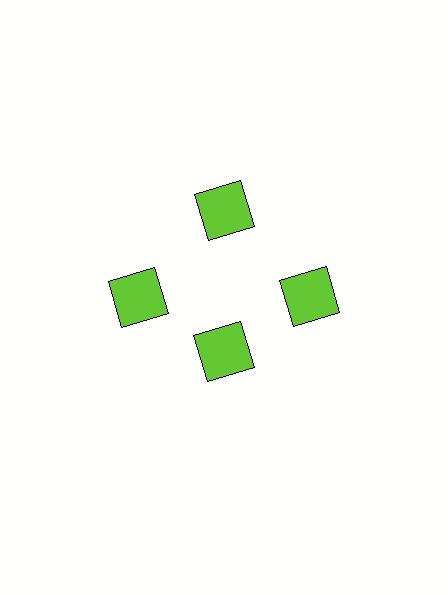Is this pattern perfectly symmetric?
No. The 4 lime squares are arranged in a ring, but one element near the 6 o'clock position is pulled inward toward the center, breaking the 4-fold rotational symmetry.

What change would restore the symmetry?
The symmetry would be restored by moving it outward, back onto the ring so that all 4 squares sit at equal angles and equal distance from the center.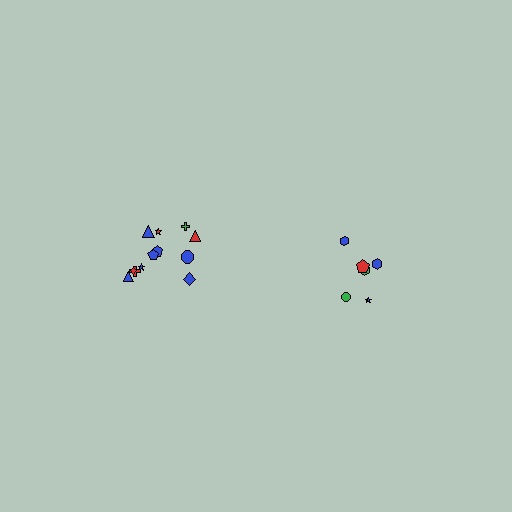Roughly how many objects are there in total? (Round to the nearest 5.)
Roughly 20 objects in total.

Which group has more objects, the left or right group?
The left group.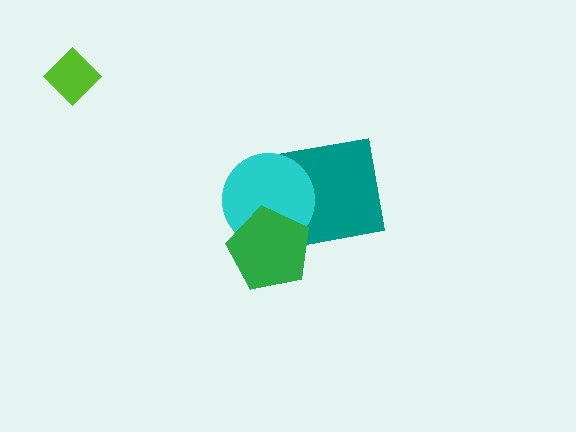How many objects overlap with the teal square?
1 object overlaps with the teal square.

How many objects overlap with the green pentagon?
1 object overlaps with the green pentagon.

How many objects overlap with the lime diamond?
0 objects overlap with the lime diamond.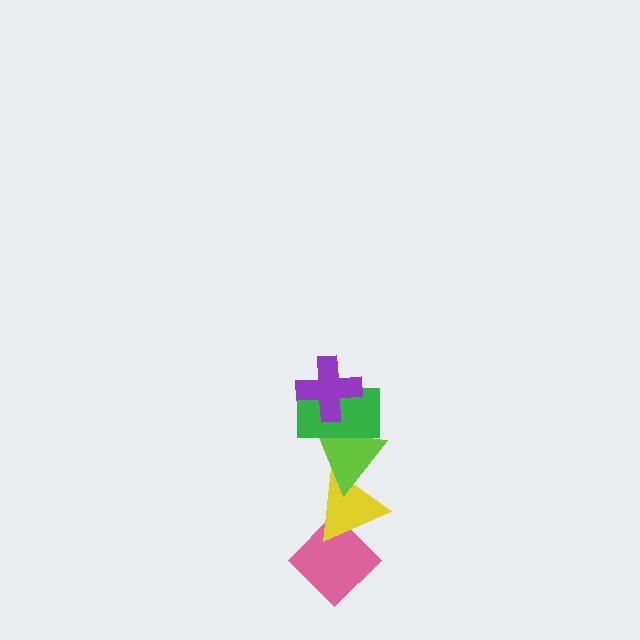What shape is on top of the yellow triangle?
The lime triangle is on top of the yellow triangle.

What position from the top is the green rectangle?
The green rectangle is 2nd from the top.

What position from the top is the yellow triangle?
The yellow triangle is 4th from the top.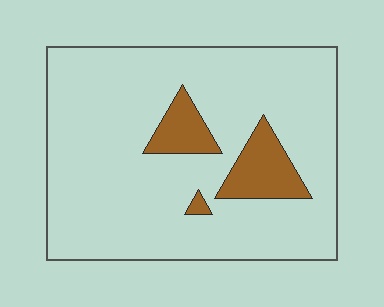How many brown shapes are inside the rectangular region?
3.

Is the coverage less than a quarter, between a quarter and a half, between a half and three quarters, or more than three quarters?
Less than a quarter.